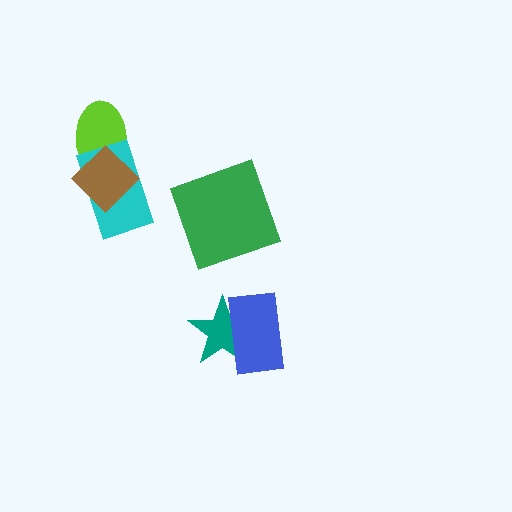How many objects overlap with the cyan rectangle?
2 objects overlap with the cyan rectangle.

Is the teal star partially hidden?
Yes, it is partially covered by another shape.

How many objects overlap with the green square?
0 objects overlap with the green square.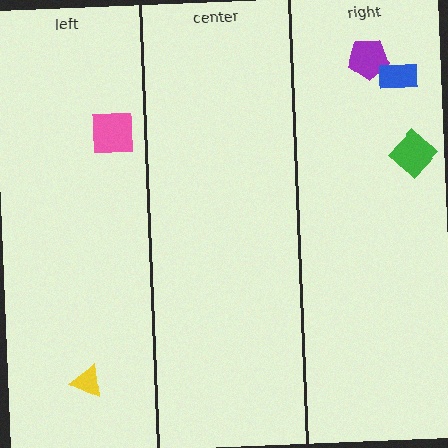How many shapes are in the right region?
3.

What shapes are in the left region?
The yellow triangle, the pink square.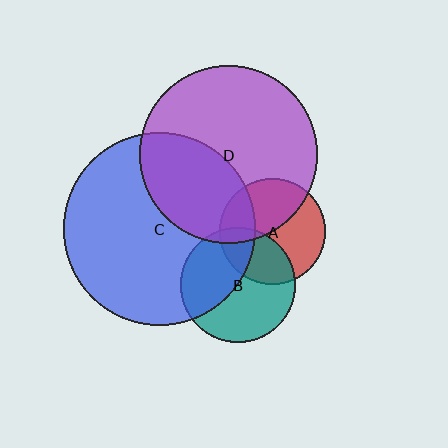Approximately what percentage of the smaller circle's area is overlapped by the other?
Approximately 45%.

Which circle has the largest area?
Circle C (blue).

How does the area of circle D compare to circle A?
Approximately 2.8 times.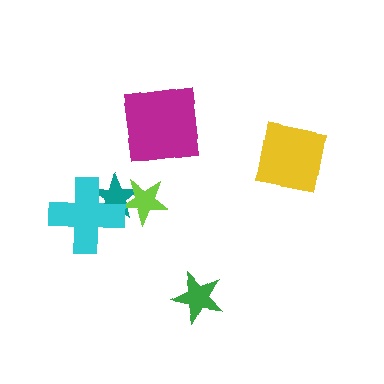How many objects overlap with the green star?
0 objects overlap with the green star.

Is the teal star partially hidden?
Yes, it is partially covered by another shape.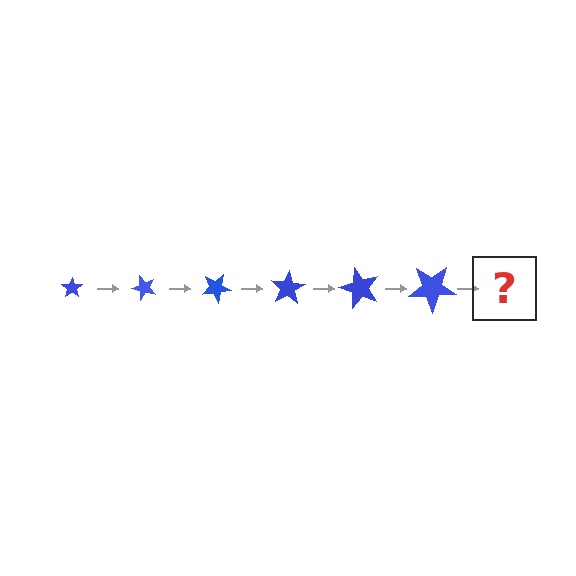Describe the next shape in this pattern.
It should be a star, larger than the previous one and rotated 300 degrees from the start.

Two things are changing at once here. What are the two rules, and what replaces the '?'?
The two rules are that the star grows larger each step and it rotates 50 degrees each step. The '?' should be a star, larger than the previous one and rotated 300 degrees from the start.